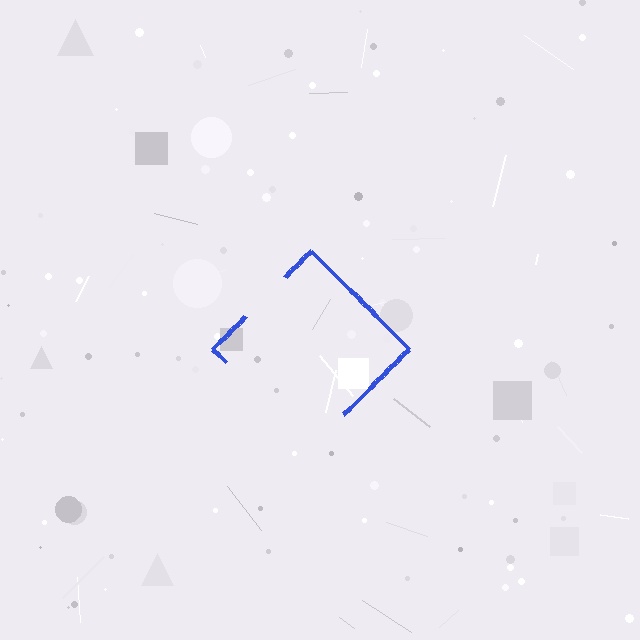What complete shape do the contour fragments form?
The contour fragments form a diamond.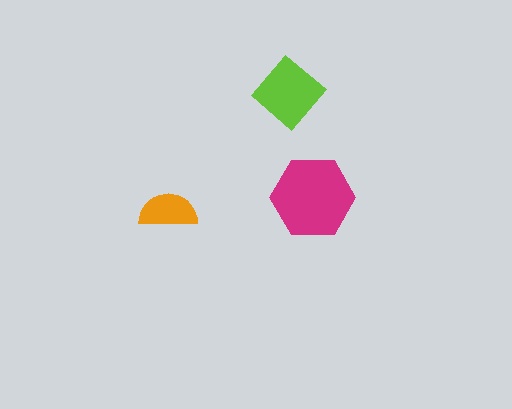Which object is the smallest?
The orange semicircle.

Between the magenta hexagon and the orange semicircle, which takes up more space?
The magenta hexagon.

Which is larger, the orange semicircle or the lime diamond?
The lime diamond.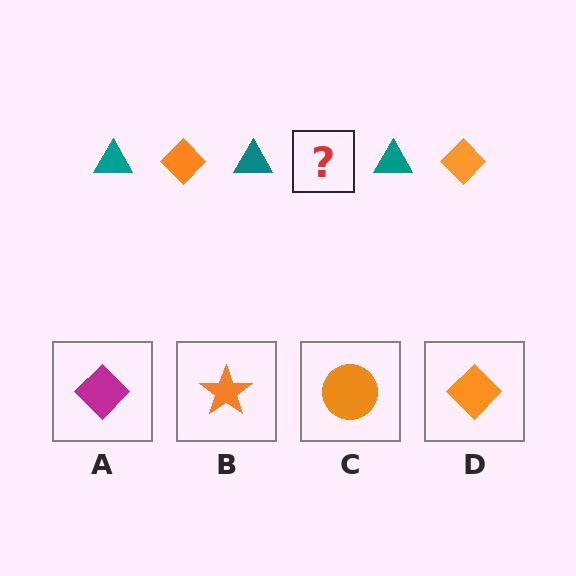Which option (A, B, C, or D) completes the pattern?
D.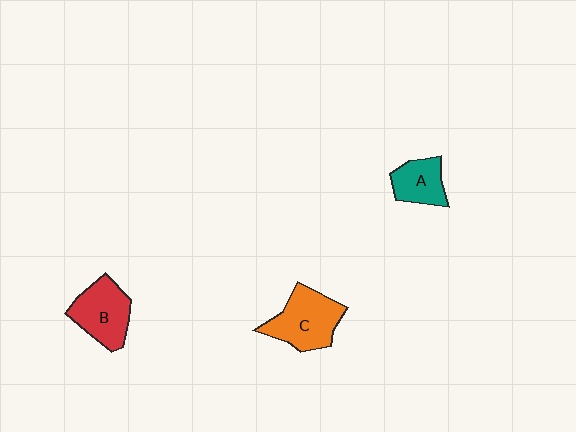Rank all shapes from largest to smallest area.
From largest to smallest: C (orange), B (red), A (teal).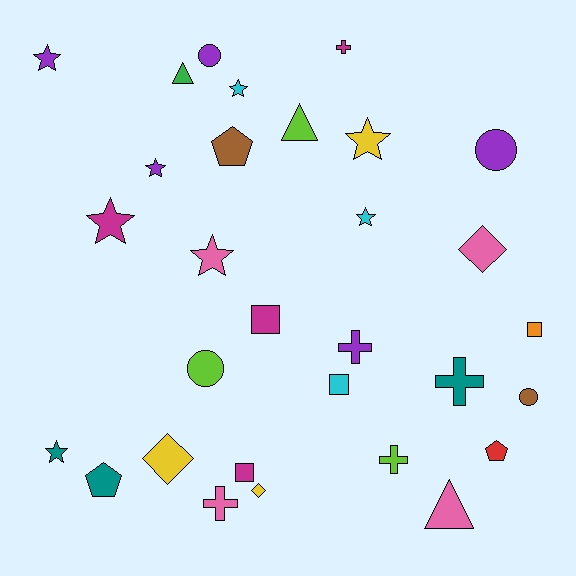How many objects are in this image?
There are 30 objects.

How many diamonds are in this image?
There are 3 diamonds.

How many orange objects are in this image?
There is 1 orange object.